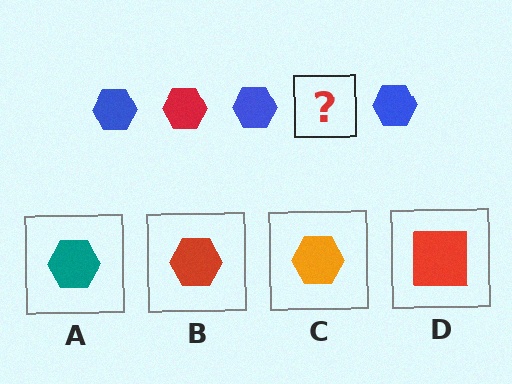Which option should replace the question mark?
Option B.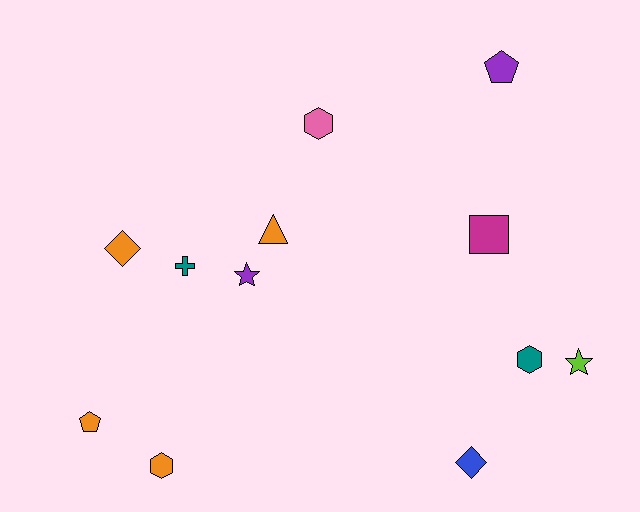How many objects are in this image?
There are 12 objects.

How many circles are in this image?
There are no circles.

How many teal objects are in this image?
There are 2 teal objects.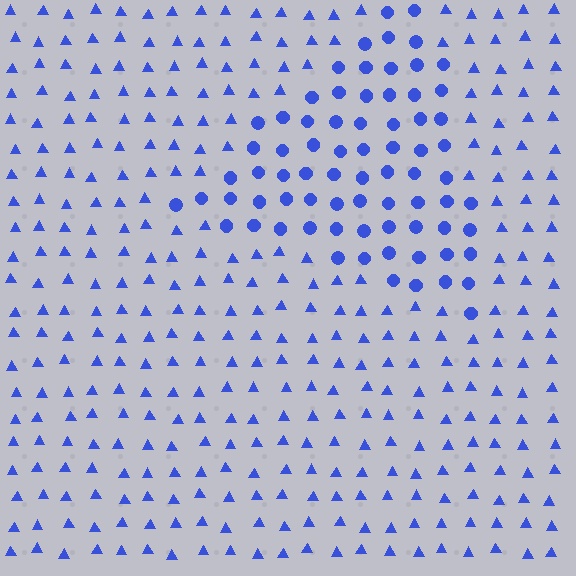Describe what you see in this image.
The image is filled with small blue elements arranged in a uniform grid. A triangle-shaped region contains circles, while the surrounding area contains triangles. The boundary is defined purely by the change in element shape.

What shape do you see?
I see a triangle.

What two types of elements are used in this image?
The image uses circles inside the triangle region and triangles outside it.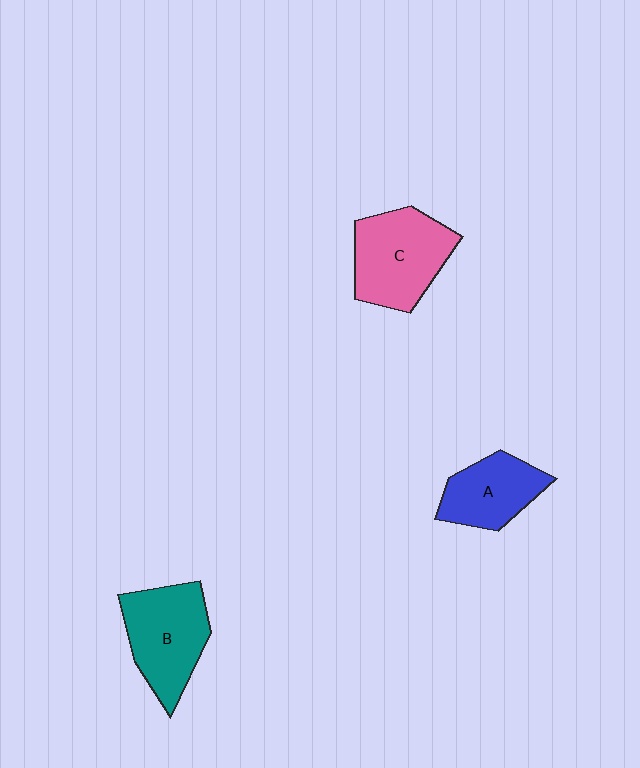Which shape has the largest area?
Shape C (pink).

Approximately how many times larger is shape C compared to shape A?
Approximately 1.4 times.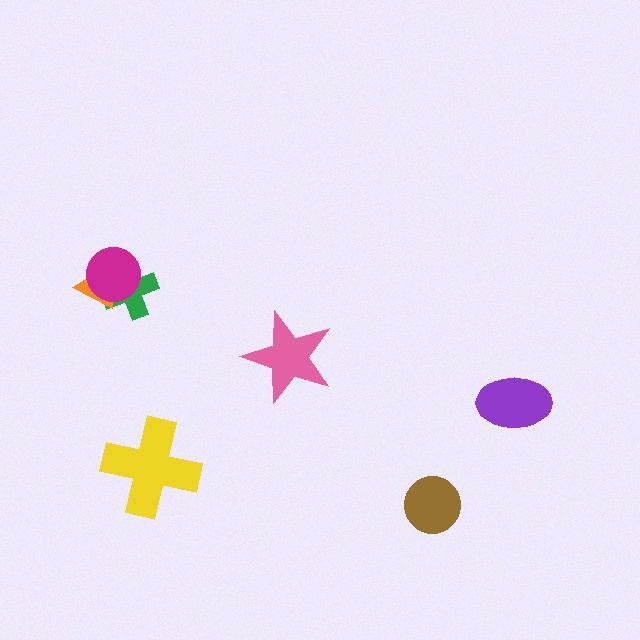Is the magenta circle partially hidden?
No, no other shape covers it.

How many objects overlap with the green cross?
2 objects overlap with the green cross.